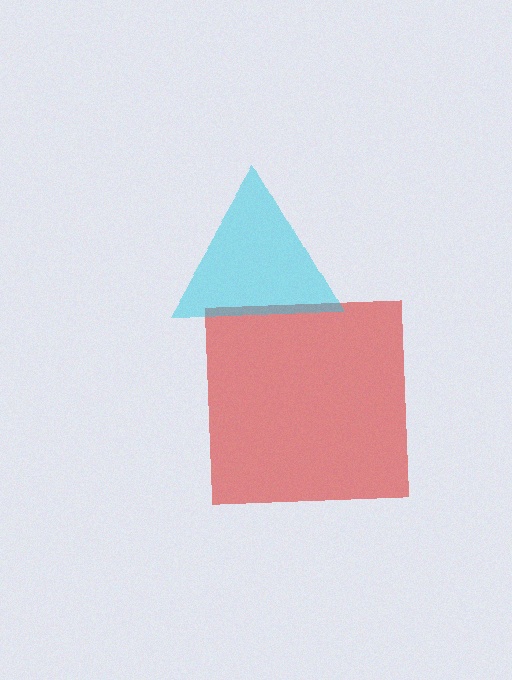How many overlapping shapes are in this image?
There are 2 overlapping shapes in the image.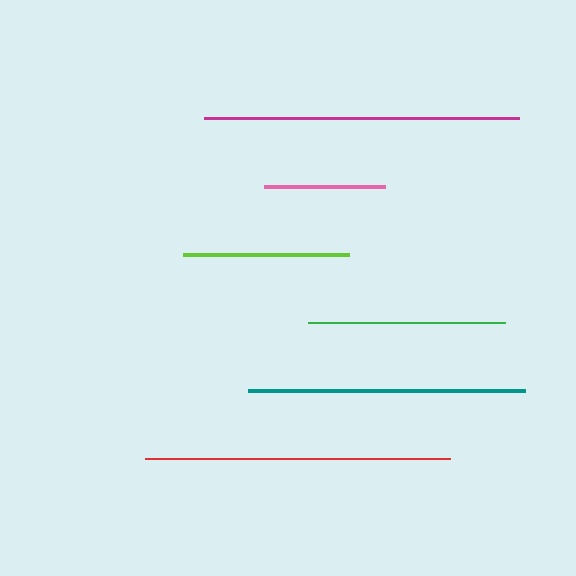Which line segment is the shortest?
The pink line is the shortest at approximately 121 pixels.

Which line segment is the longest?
The magenta line is the longest at approximately 316 pixels.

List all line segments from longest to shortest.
From longest to shortest: magenta, red, teal, green, lime, pink.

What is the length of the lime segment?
The lime segment is approximately 167 pixels long.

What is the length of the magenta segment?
The magenta segment is approximately 316 pixels long.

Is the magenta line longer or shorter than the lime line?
The magenta line is longer than the lime line.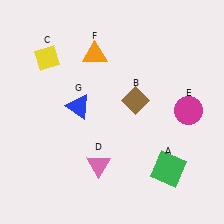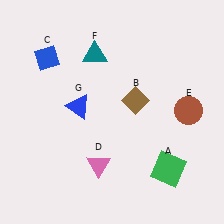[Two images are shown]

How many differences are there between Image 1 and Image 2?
There are 3 differences between the two images.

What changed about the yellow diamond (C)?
In Image 1, C is yellow. In Image 2, it changed to blue.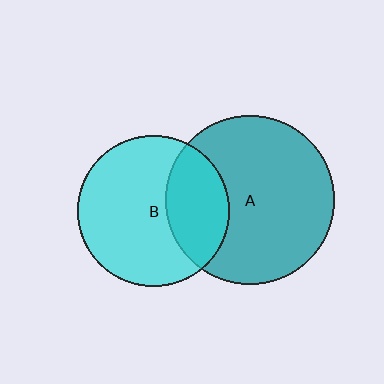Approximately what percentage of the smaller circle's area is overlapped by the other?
Approximately 30%.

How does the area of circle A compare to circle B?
Approximately 1.2 times.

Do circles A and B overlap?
Yes.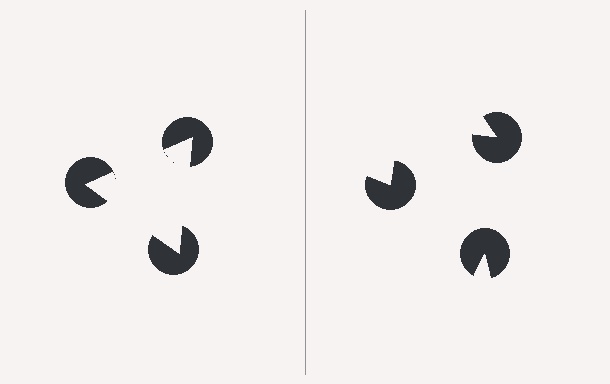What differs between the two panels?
The pac-man discs are positioned identically on both sides; only the wedge orientations differ. On the left they align to a triangle; on the right they are misaligned.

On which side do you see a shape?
An illusory triangle appears on the left side. On the right side the wedge cuts are rotated, so no coherent shape forms.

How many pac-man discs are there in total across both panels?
6 — 3 on each side.